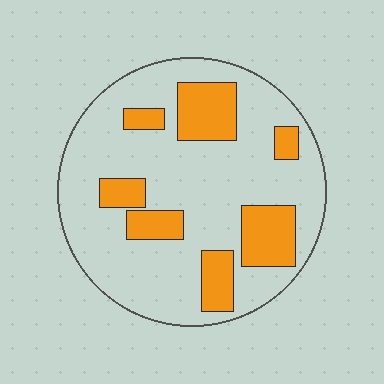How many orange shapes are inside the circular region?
7.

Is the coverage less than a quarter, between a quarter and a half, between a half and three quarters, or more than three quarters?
Less than a quarter.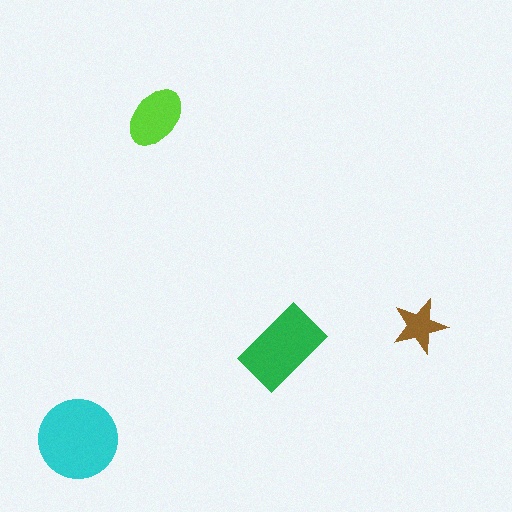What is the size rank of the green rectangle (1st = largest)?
2nd.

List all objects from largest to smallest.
The cyan circle, the green rectangle, the lime ellipse, the brown star.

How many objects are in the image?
There are 4 objects in the image.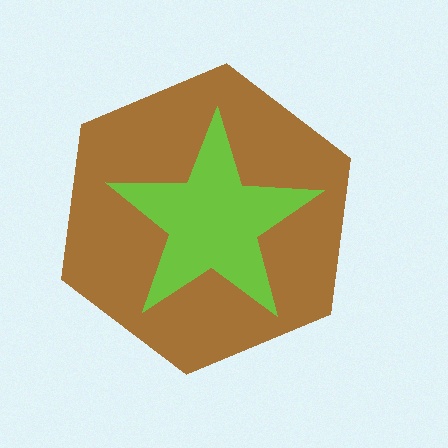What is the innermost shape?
The lime star.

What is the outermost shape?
The brown hexagon.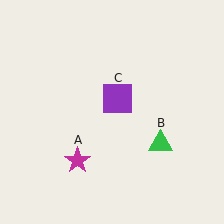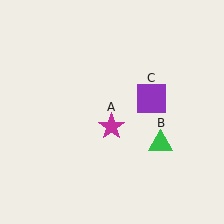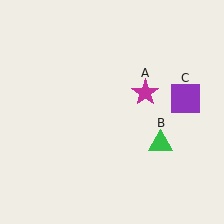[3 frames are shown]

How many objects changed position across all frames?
2 objects changed position: magenta star (object A), purple square (object C).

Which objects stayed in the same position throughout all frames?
Green triangle (object B) remained stationary.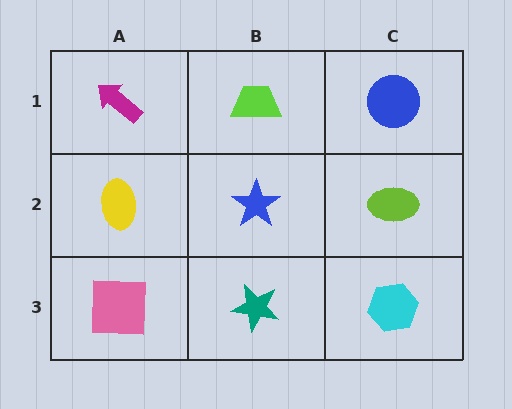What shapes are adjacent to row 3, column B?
A blue star (row 2, column B), a pink square (row 3, column A), a cyan hexagon (row 3, column C).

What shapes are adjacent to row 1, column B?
A blue star (row 2, column B), a magenta arrow (row 1, column A), a blue circle (row 1, column C).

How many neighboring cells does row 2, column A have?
3.